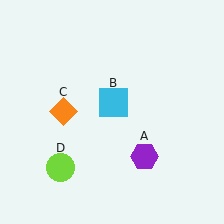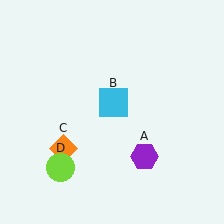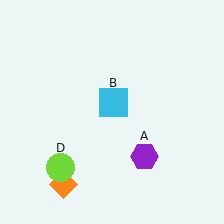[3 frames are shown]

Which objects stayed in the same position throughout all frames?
Purple hexagon (object A) and cyan square (object B) and lime circle (object D) remained stationary.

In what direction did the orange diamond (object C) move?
The orange diamond (object C) moved down.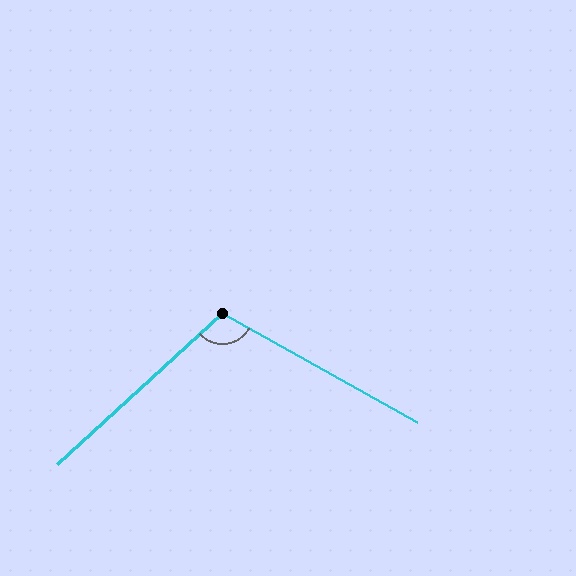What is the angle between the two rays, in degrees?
Approximately 108 degrees.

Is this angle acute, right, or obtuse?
It is obtuse.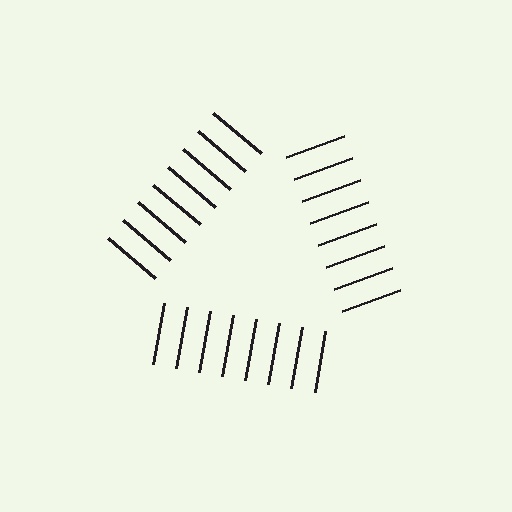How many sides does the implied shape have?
3 sides — the line-ends trace a triangle.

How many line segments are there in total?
24 — 8 along each of the 3 edges.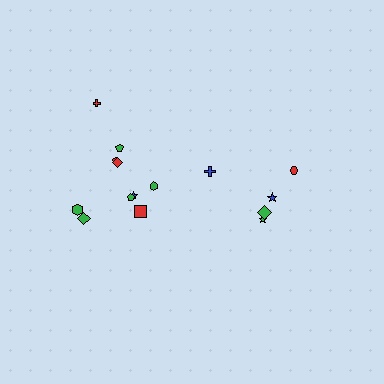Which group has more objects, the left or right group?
The left group.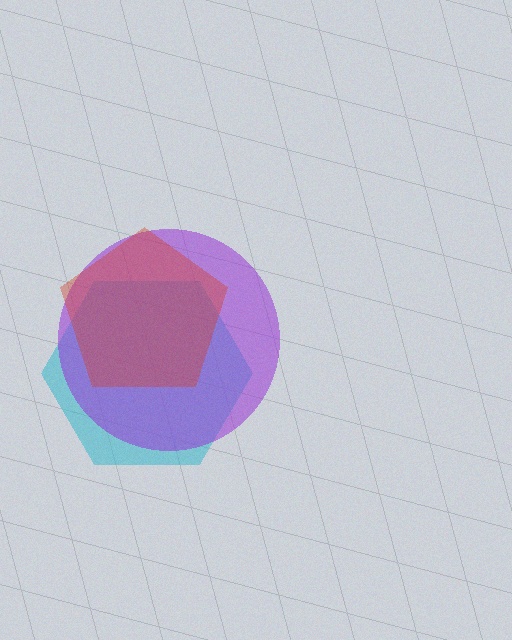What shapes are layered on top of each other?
The layered shapes are: a cyan hexagon, a purple circle, a red pentagon.